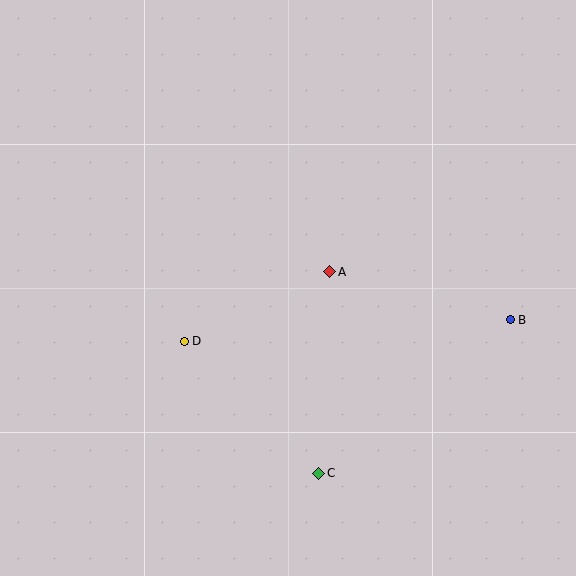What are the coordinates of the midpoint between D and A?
The midpoint between D and A is at (257, 307).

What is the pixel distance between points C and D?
The distance between C and D is 188 pixels.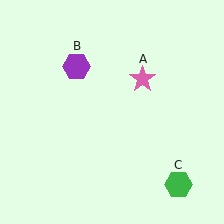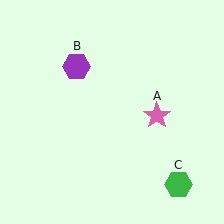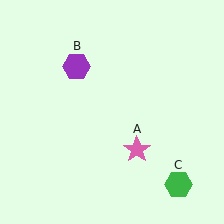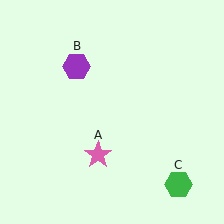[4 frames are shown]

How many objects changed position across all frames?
1 object changed position: pink star (object A).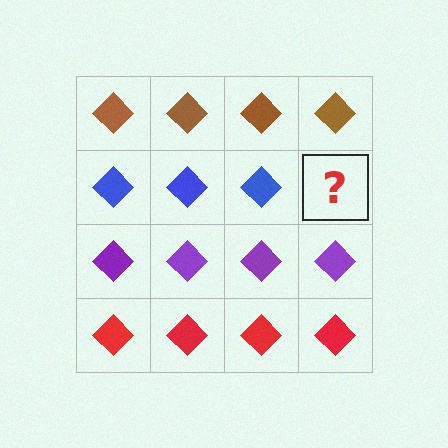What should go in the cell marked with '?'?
The missing cell should contain a blue diamond.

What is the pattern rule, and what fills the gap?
The rule is that each row has a consistent color. The gap should be filled with a blue diamond.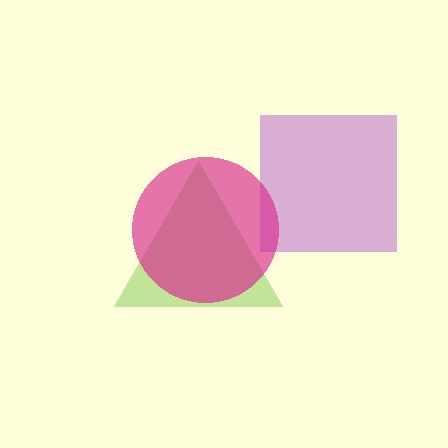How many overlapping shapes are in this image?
There are 3 overlapping shapes in the image.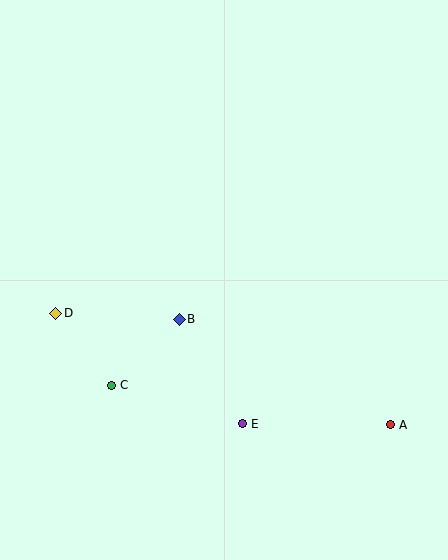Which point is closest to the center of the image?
Point B at (179, 319) is closest to the center.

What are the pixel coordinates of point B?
Point B is at (179, 319).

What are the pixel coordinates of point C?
Point C is at (112, 385).